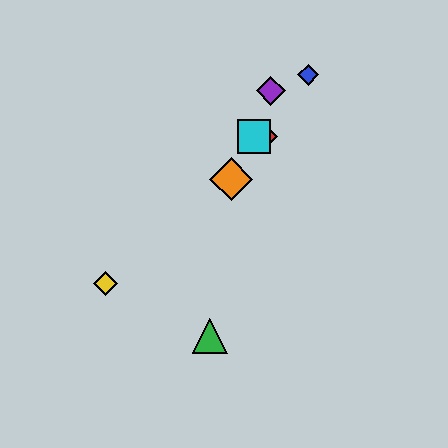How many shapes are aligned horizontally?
2 shapes (the red diamond, the cyan square) are aligned horizontally.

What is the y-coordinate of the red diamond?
The red diamond is at y≈137.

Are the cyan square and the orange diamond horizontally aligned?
No, the cyan square is at y≈137 and the orange diamond is at y≈179.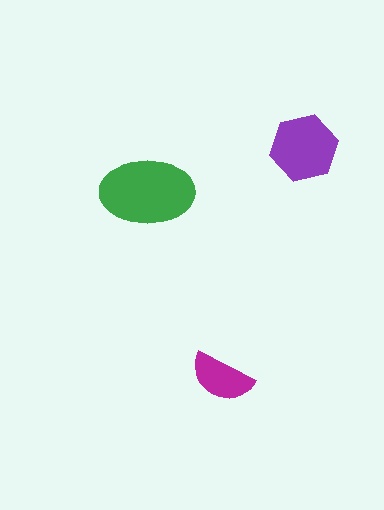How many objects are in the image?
There are 3 objects in the image.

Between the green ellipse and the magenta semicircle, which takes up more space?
The green ellipse.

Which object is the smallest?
The magenta semicircle.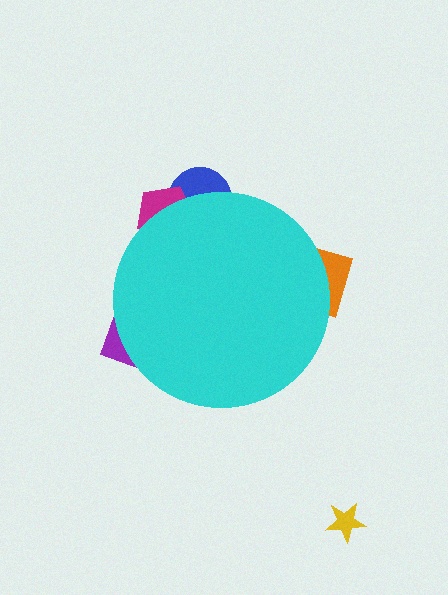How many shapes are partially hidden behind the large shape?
4 shapes are partially hidden.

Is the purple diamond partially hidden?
Yes, the purple diamond is partially hidden behind the cyan circle.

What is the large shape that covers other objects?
A cyan circle.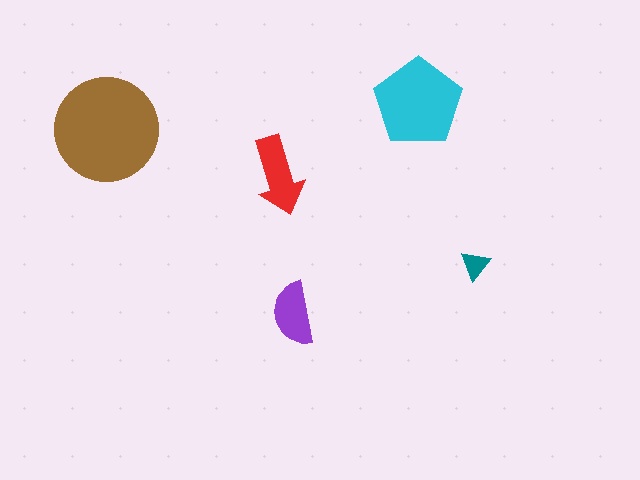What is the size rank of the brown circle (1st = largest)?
1st.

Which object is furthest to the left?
The brown circle is leftmost.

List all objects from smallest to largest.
The teal triangle, the purple semicircle, the red arrow, the cyan pentagon, the brown circle.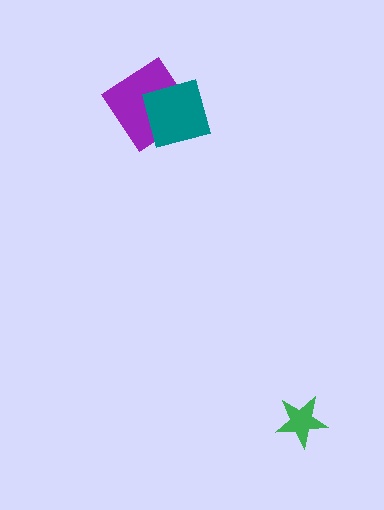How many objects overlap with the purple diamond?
1 object overlaps with the purple diamond.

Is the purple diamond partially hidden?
Yes, it is partially covered by another shape.